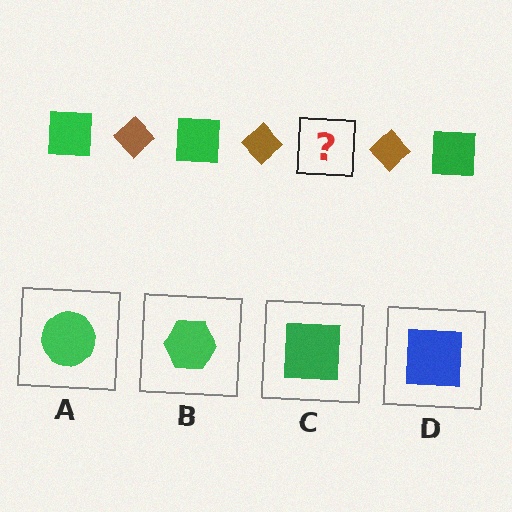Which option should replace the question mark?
Option C.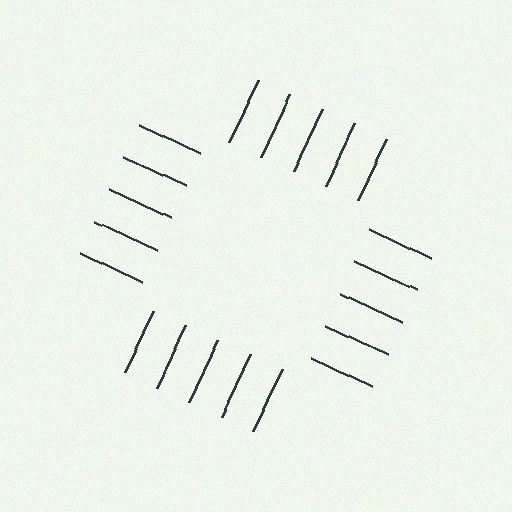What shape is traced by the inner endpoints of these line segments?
An illusory square — the line segments terminate on its edges but no continuous stroke is drawn.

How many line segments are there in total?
20 — 5 along each of the 4 edges.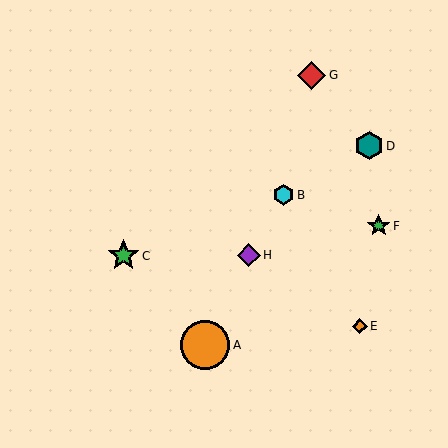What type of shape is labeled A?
Shape A is an orange circle.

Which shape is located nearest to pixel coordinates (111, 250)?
The green star (labeled C) at (124, 256) is nearest to that location.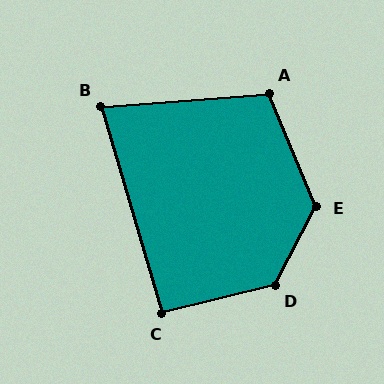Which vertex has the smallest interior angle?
B, at approximately 78 degrees.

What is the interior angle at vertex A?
Approximately 108 degrees (obtuse).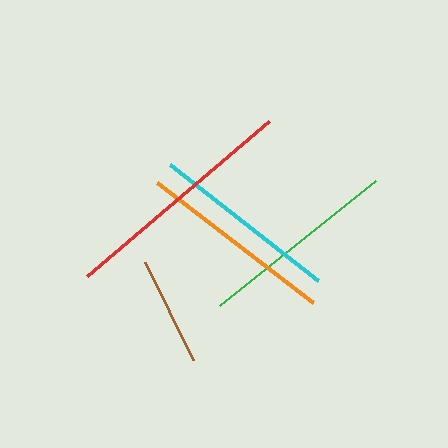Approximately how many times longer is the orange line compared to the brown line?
The orange line is approximately 1.8 times the length of the brown line.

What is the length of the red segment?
The red segment is approximately 239 pixels long.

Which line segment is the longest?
The red line is the longest at approximately 239 pixels.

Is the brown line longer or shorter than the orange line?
The orange line is longer than the brown line.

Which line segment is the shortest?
The brown line is the shortest at approximately 109 pixels.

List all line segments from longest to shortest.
From longest to shortest: red, green, orange, cyan, brown.